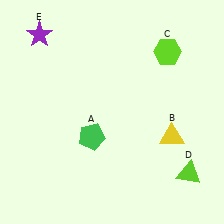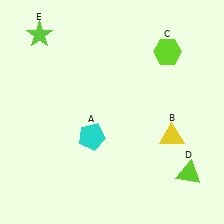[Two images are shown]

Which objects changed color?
A changed from green to cyan. E changed from purple to lime.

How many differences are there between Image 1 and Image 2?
There are 2 differences between the two images.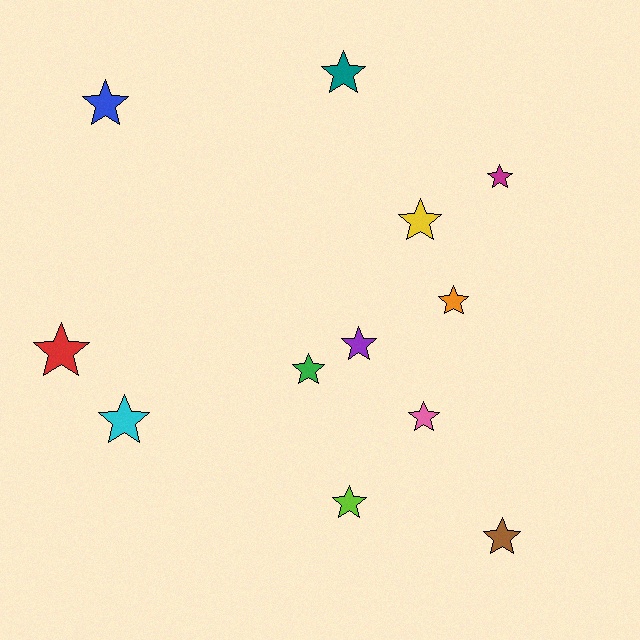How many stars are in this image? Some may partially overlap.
There are 12 stars.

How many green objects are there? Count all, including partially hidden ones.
There is 1 green object.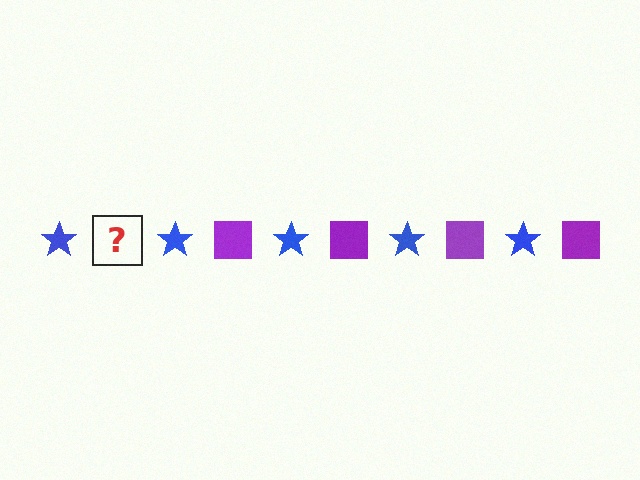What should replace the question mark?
The question mark should be replaced with a purple square.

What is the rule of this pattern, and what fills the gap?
The rule is that the pattern alternates between blue star and purple square. The gap should be filled with a purple square.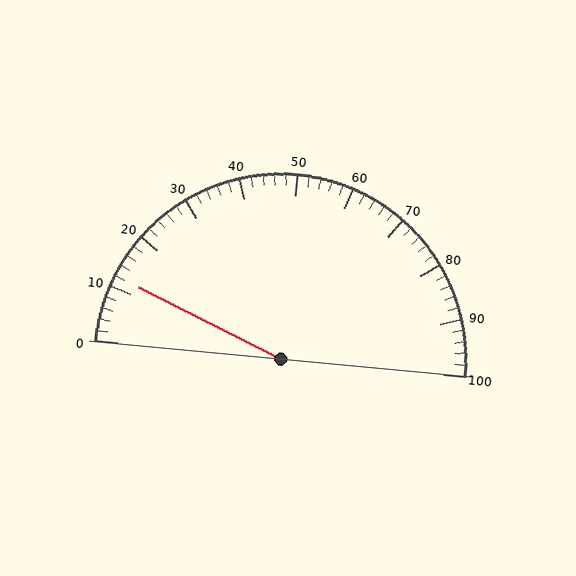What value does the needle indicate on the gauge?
The needle indicates approximately 12.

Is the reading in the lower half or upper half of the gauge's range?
The reading is in the lower half of the range (0 to 100).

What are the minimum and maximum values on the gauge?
The gauge ranges from 0 to 100.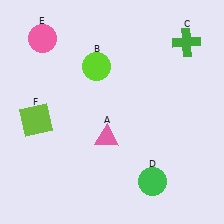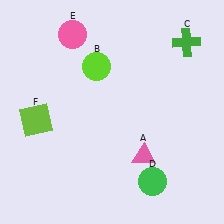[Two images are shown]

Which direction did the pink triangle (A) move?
The pink triangle (A) moved right.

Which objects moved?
The objects that moved are: the pink triangle (A), the pink circle (E).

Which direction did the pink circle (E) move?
The pink circle (E) moved right.